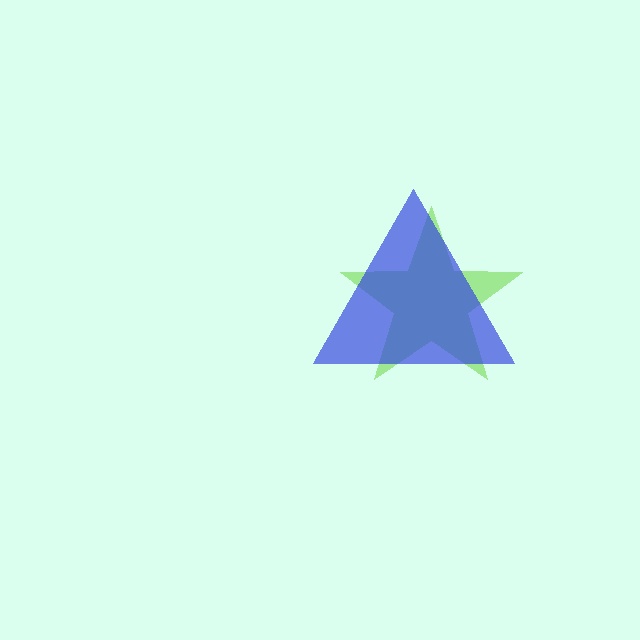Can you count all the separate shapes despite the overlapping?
Yes, there are 2 separate shapes.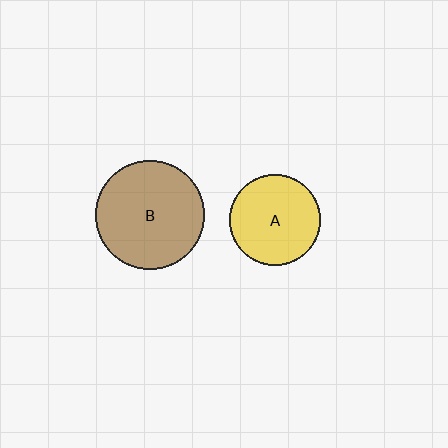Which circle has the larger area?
Circle B (brown).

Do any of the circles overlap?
No, none of the circles overlap.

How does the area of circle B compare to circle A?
Approximately 1.4 times.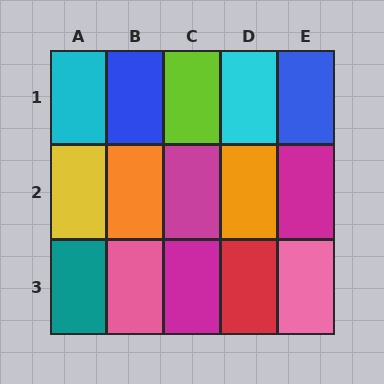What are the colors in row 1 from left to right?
Cyan, blue, lime, cyan, blue.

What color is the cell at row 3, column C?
Magenta.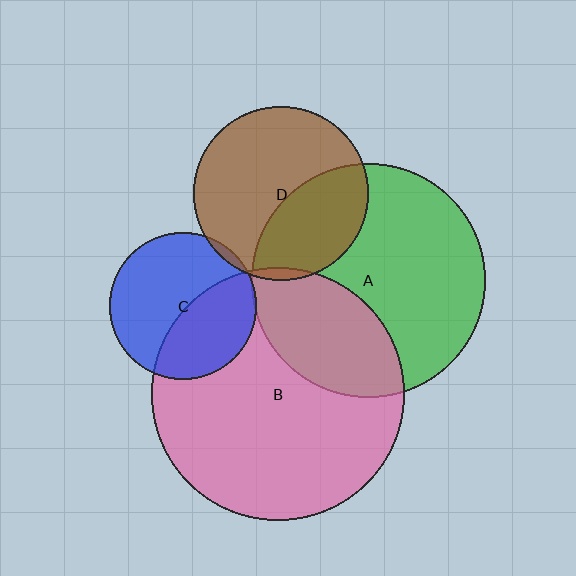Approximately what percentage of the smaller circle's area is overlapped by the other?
Approximately 5%.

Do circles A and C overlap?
Yes.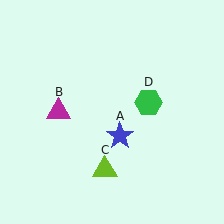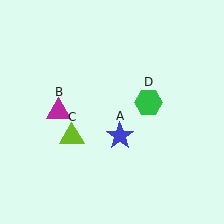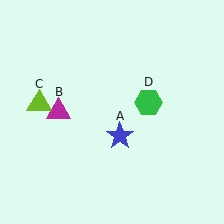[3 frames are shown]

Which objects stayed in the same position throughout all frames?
Blue star (object A) and magenta triangle (object B) and green hexagon (object D) remained stationary.